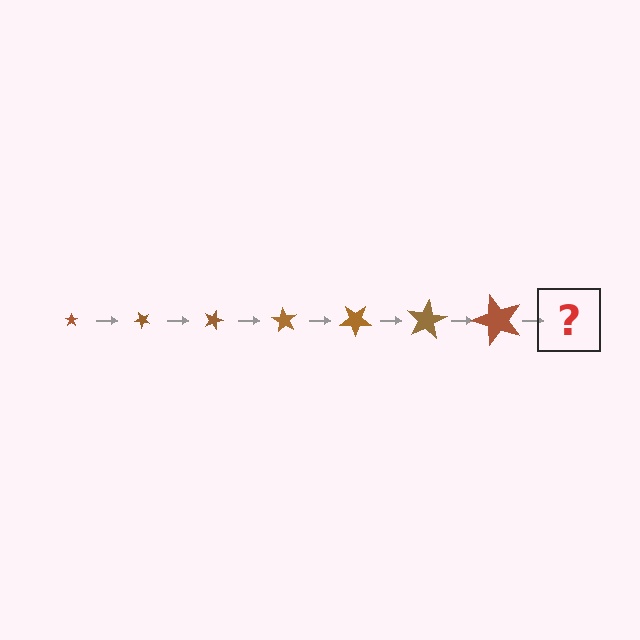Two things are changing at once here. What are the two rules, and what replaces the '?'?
The two rules are that the star grows larger each step and it rotates 45 degrees each step. The '?' should be a star, larger than the previous one and rotated 315 degrees from the start.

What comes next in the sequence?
The next element should be a star, larger than the previous one and rotated 315 degrees from the start.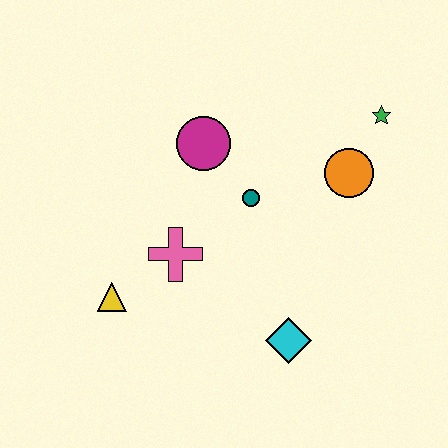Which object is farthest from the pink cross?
The green star is farthest from the pink cross.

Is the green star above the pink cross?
Yes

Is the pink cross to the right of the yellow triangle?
Yes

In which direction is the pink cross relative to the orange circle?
The pink cross is to the left of the orange circle.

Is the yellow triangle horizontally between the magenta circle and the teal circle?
No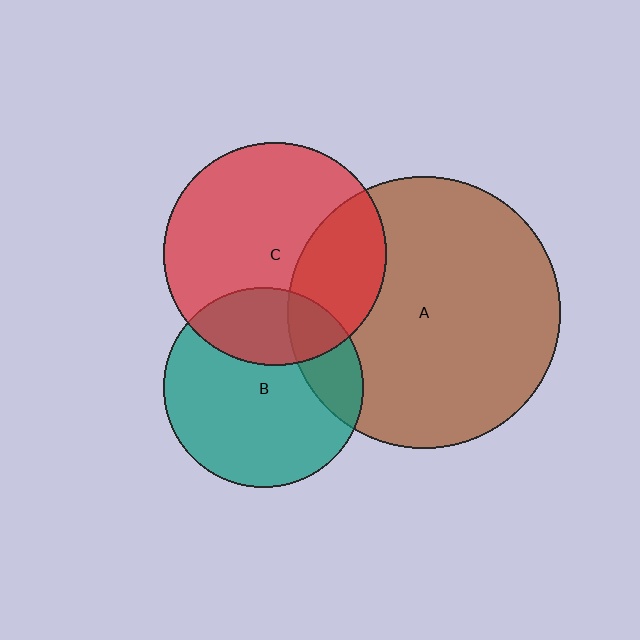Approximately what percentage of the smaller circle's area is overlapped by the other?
Approximately 20%.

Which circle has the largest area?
Circle A (brown).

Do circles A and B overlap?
Yes.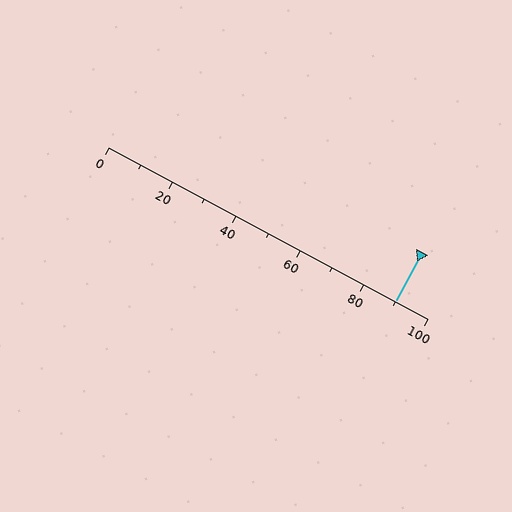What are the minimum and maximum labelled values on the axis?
The axis runs from 0 to 100.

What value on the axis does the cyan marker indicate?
The marker indicates approximately 90.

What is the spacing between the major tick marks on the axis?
The major ticks are spaced 20 apart.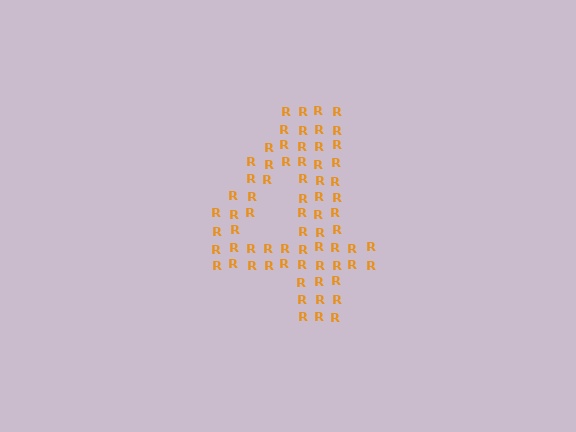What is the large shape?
The large shape is the digit 4.